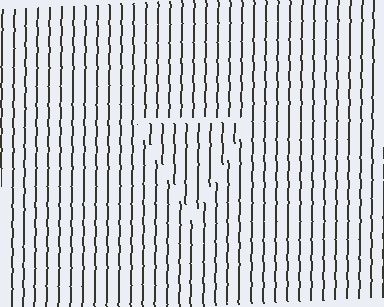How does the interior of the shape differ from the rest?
The interior of the shape contains the same grating, shifted by half a period — the contour is defined by the phase discontinuity where line-ends from the inner and outer gratings abut.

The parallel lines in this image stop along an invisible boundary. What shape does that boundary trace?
An illusory triangle. The interior of the shape contains the same grating, shifted by half a period — the contour is defined by the phase discontinuity where line-ends from the inner and outer gratings abut.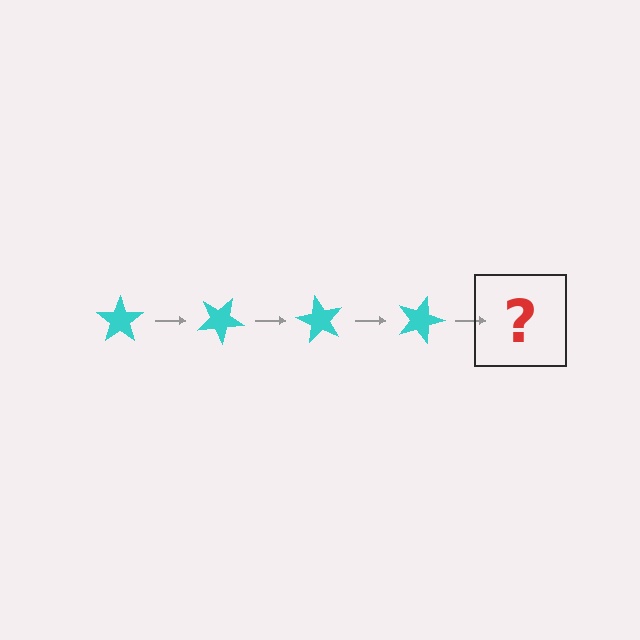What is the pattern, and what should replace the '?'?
The pattern is that the star rotates 30 degrees each step. The '?' should be a cyan star rotated 120 degrees.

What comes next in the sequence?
The next element should be a cyan star rotated 120 degrees.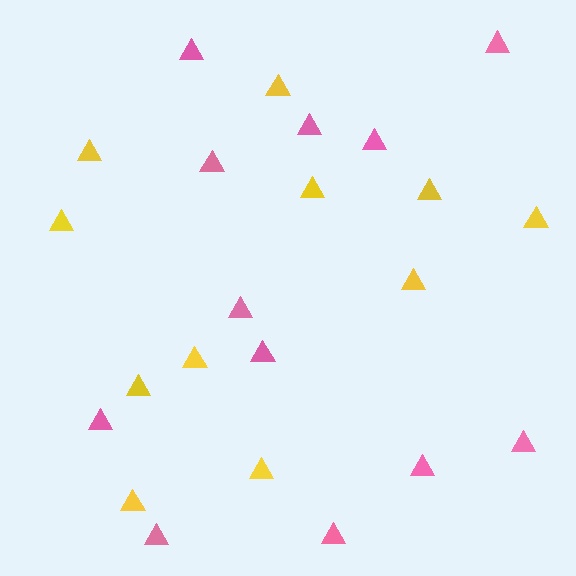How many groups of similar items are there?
There are 2 groups: one group of pink triangles (12) and one group of yellow triangles (11).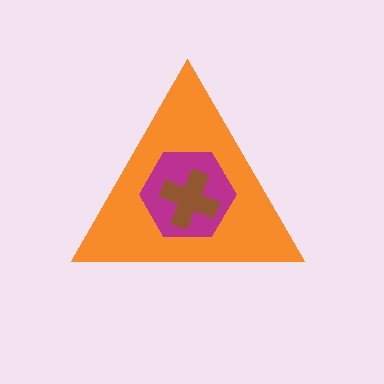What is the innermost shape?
The brown cross.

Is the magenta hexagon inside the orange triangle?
Yes.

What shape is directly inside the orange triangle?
The magenta hexagon.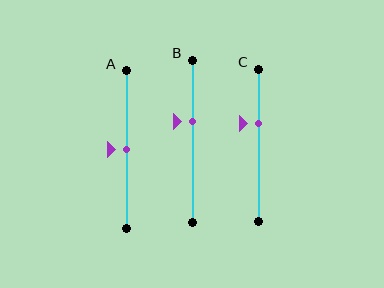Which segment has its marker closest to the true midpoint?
Segment A has its marker closest to the true midpoint.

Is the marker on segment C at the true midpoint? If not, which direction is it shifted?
No, the marker on segment C is shifted upward by about 14% of the segment length.